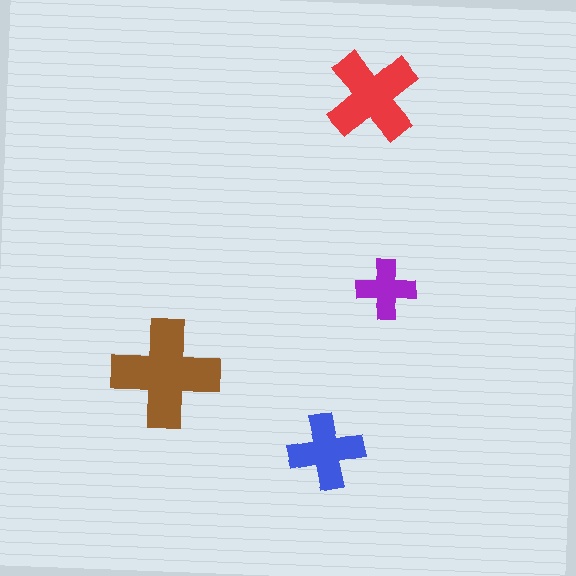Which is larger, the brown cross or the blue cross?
The brown one.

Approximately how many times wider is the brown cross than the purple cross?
About 2 times wider.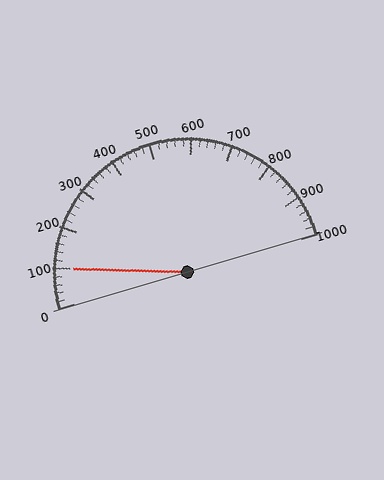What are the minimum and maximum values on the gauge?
The gauge ranges from 0 to 1000.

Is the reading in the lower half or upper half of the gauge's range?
The reading is in the lower half of the range (0 to 1000).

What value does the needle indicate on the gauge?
The needle indicates approximately 100.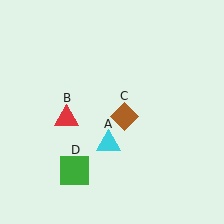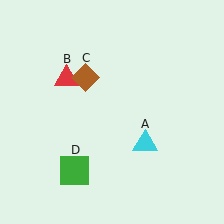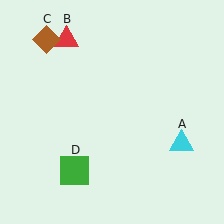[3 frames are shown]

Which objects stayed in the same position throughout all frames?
Green square (object D) remained stationary.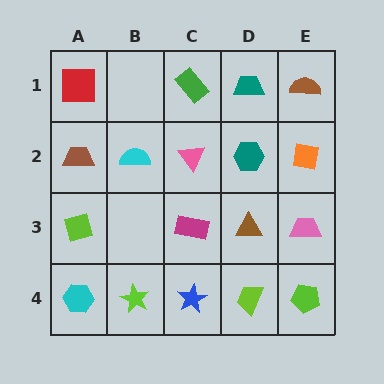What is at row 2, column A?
A brown trapezoid.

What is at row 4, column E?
A lime pentagon.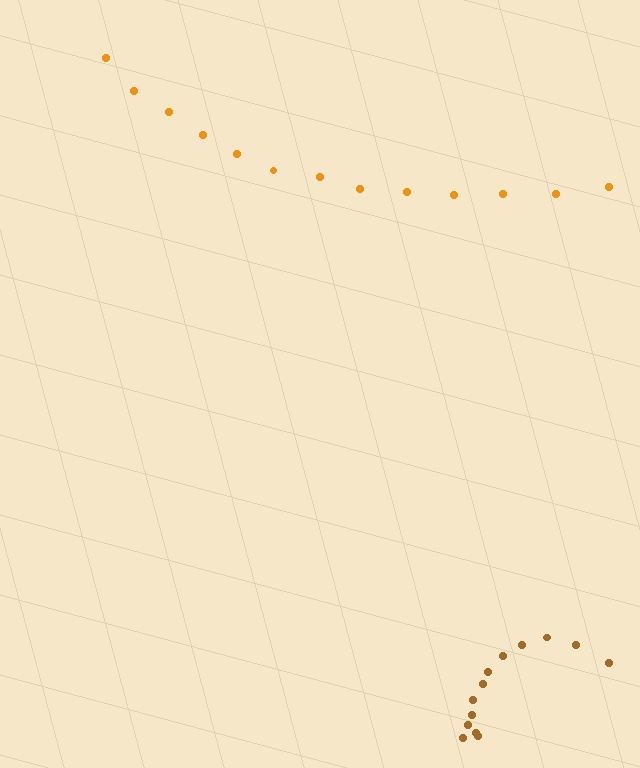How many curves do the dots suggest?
There are 2 distinct paths.